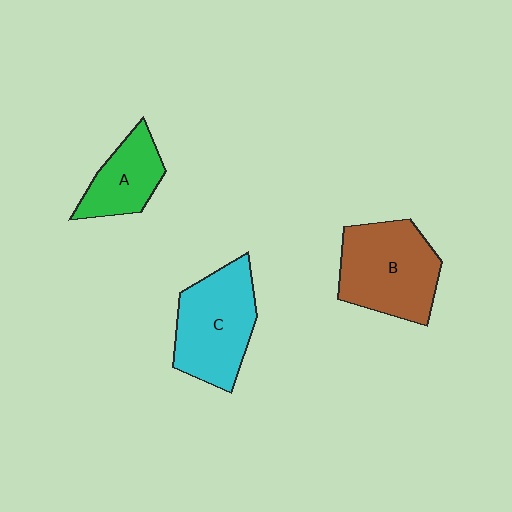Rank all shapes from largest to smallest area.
From largest to smallest: B (brown), C (cyan), A (green).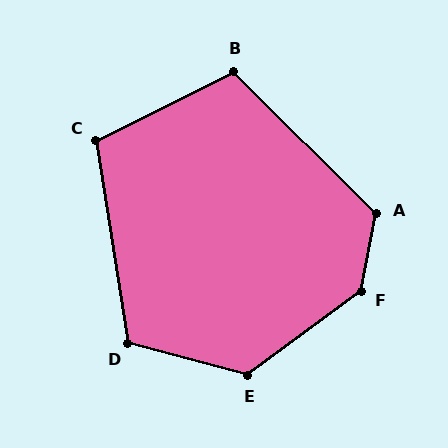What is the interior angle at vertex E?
Approximately 129 degrees (obtuse).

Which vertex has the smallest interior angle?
C, at approximately 108 degrees.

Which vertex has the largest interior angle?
F, at approximately 137 degrees.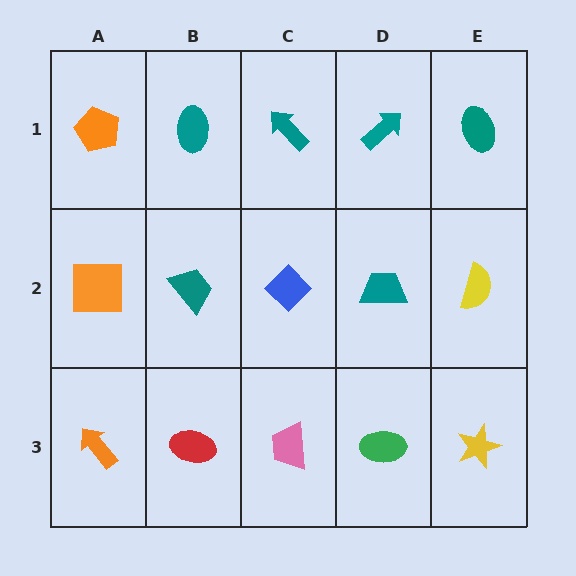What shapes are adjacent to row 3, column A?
An orange square (row 2, column A), a red ellipse (row 3, column B).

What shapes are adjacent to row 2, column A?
An orange pentagon (row 1, column A), an orange arrow (row 3, column A), a teal trapezoid (row 2, column B).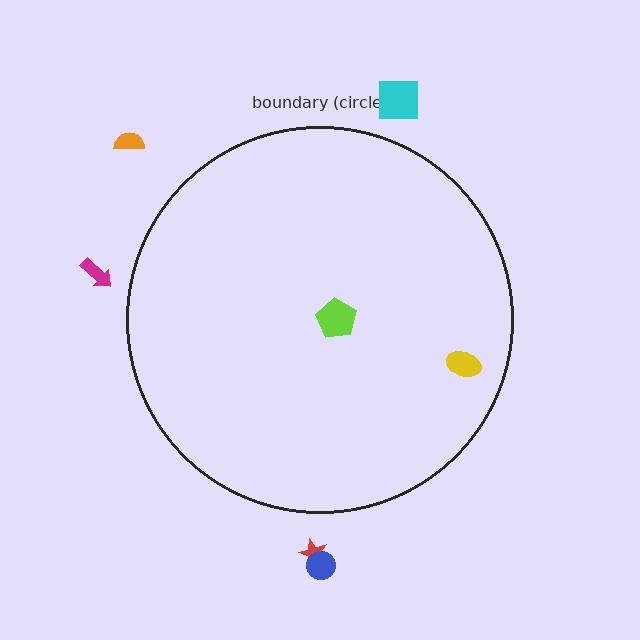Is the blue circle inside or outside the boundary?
Outside.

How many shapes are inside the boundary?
2 inside, 5 outside.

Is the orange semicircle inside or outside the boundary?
Outside.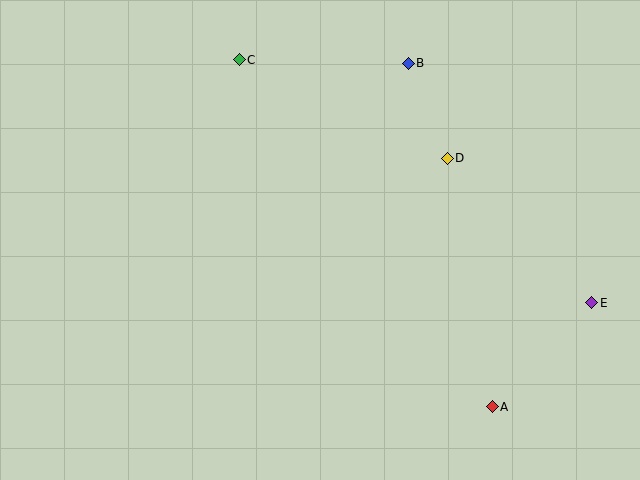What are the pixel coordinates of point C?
Point C is at (239, 60).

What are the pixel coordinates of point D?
Point D is at (447, 158).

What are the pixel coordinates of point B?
Point B is at (408, 63).